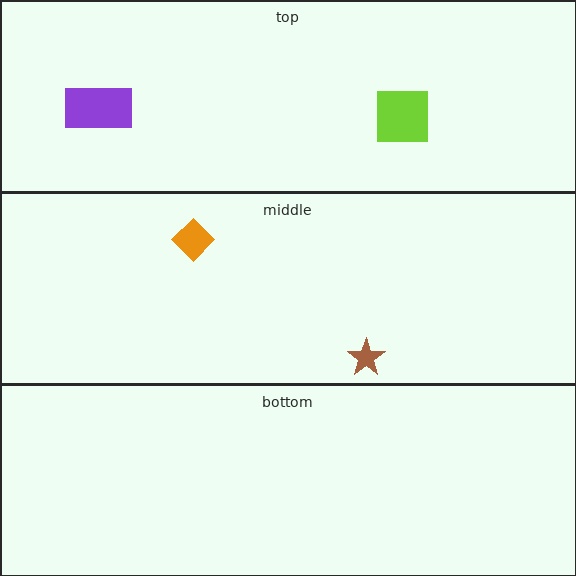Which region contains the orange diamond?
The middle region.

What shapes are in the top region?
The lime square, the purple rectangle.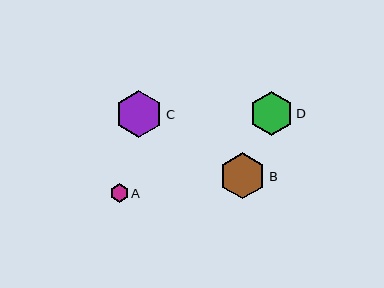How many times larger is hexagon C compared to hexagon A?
Hexagon C is approximately 2.6 times the size of hexagon A.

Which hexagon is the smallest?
Hexagon A is the smallest with a size of approximately 19 pixels.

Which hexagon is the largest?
Hexagon C is the largest with a size of approximately 48 pixels.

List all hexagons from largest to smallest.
From largest to smallest: C, B, D, A.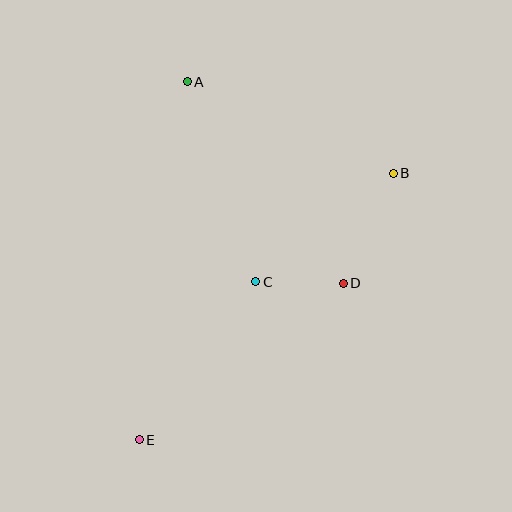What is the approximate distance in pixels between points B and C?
The distance between B and C is approximately 175 pixels.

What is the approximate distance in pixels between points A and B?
The distance between A and B is approximately 226 pixels.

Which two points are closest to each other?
Points C and D are closest to each other.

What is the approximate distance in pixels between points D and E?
The distance between D and E is approximately 257 pixels.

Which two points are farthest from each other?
Points B and E are farthest from each other.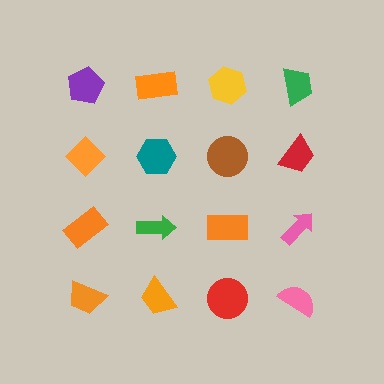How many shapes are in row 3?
4 shapes.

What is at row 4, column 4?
A pink semicircle.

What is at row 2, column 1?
An orange diamond.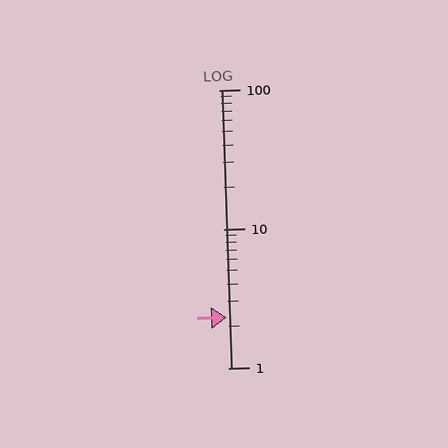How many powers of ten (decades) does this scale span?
The scale spans 2 decades, from 1 to 100.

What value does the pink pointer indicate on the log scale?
The pointer indicates approximately 2.3.